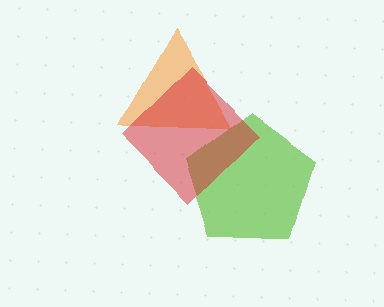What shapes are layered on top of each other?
The layered shapes are: an orange triangle, a lime pentagon, a red diamond.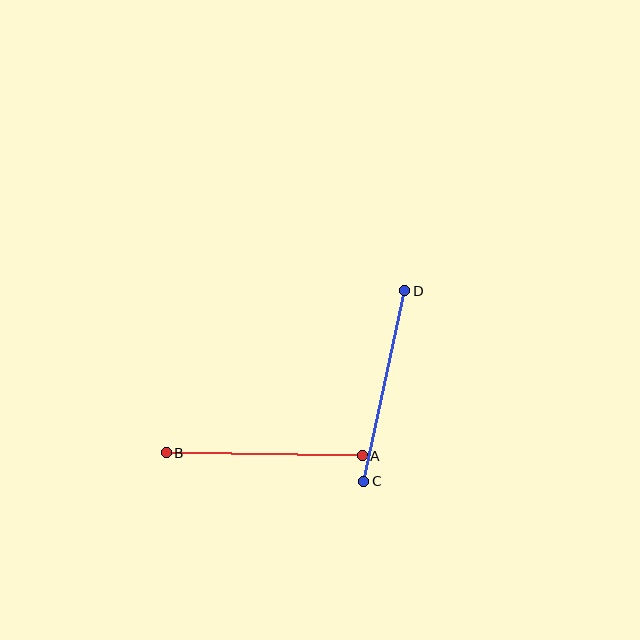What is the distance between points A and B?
The distance is approximately 196 pixels.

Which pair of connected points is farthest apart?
Points A and B are farthest apart.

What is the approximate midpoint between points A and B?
The midpoint is at approximately (264, 454) pixels.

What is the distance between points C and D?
The distance is approximately 195 pixels.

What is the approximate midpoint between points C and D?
The midpoint is at approximately (384, 386) pixels.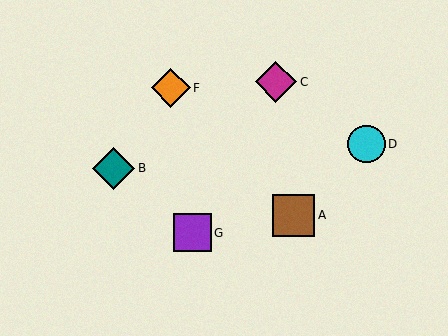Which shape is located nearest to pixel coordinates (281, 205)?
The brown square (labeled A) at (293, 216) is nearest to that location.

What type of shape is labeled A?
Shape A is a brown square.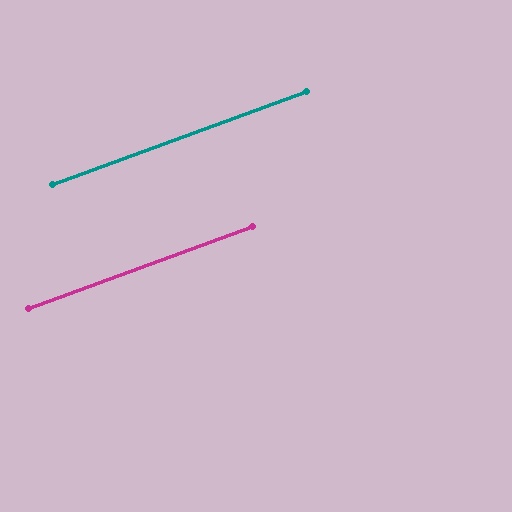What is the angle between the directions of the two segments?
Approximately 0 degrees.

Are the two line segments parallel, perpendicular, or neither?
Parallel — their directions differ by only 0.1°.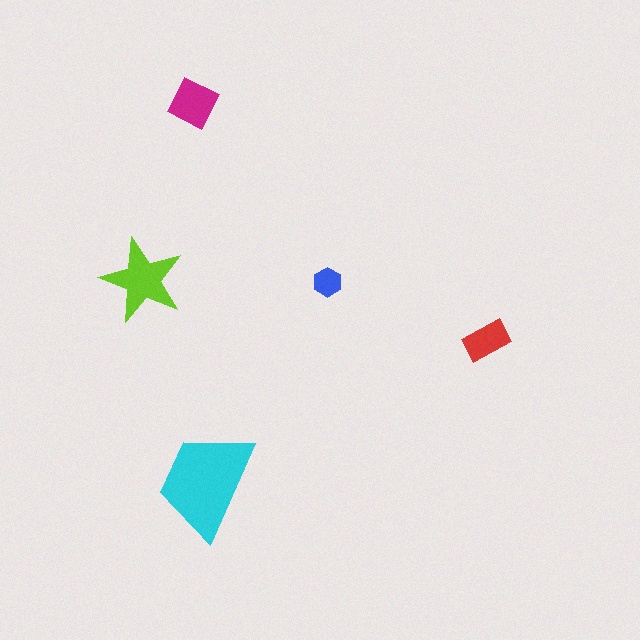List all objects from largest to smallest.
The cyan trapezoid, the lime star, the magenta diamond, the red rectangle, the blue hexagon.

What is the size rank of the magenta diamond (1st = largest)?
3rd.